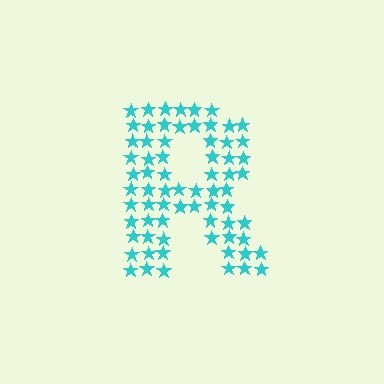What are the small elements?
The small elements are stars.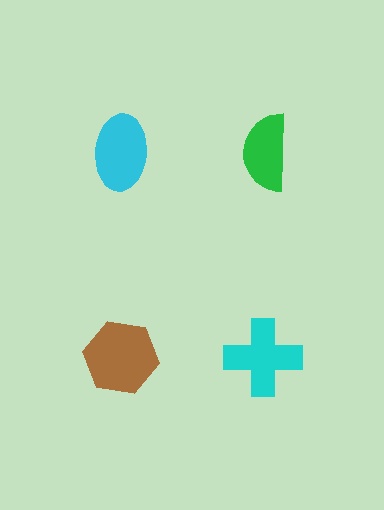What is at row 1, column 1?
A cyan ellipse.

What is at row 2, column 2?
A cyan cross.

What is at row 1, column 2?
A green semicircle.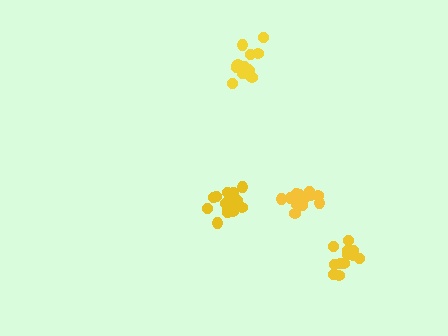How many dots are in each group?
Group 1: 12 dots, Group 2: 12 dots, Group 3: 17 dots, Group 4: 17 dots (58 total).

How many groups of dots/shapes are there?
There are 4 groups.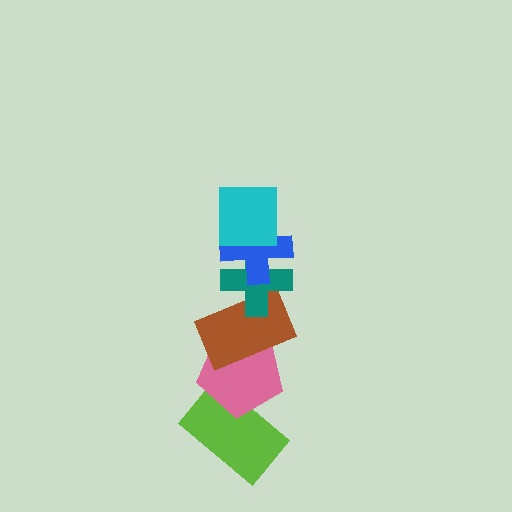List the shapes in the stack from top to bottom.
From top to bottom: the cyan square, the blue cross, the teal cross, the brown rectangle, the pink pentagon, the lime rectangle.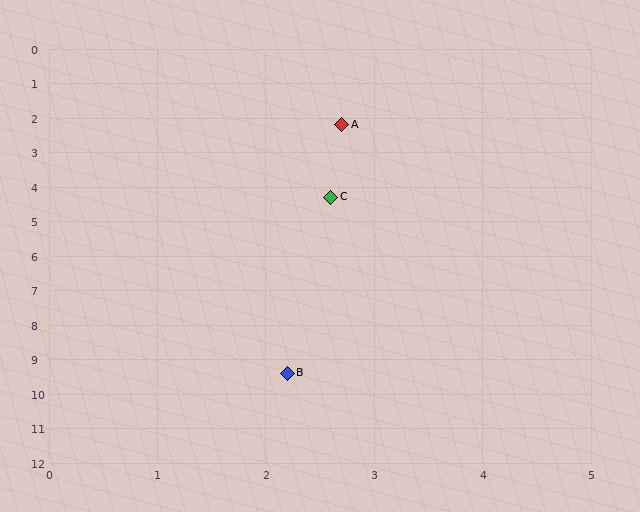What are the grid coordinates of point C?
Point C is at approximately (2.6, 4.3).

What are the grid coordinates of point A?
Point A is at approximately (2.7, 2.2).